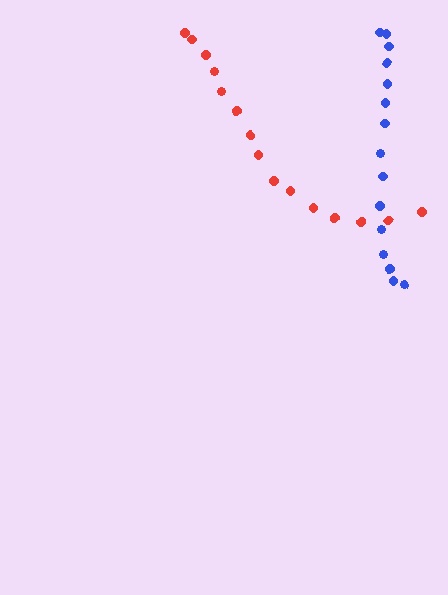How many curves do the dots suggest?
There are 2 distinct paths.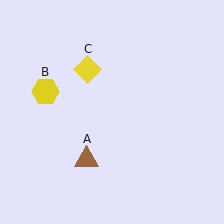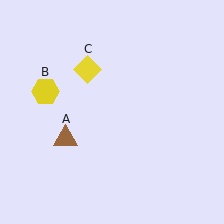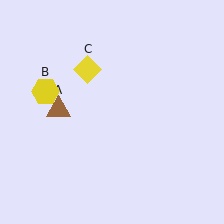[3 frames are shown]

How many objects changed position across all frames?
1 object changed position: brown triangle (object A).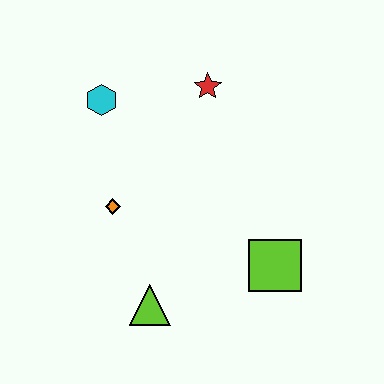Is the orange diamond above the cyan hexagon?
No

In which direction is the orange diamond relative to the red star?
The orange diamond is below the red star.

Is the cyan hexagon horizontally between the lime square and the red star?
No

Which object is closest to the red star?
The cyan hexagon is closest to the red star.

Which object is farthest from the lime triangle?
The red star is farthest from the lime triangle.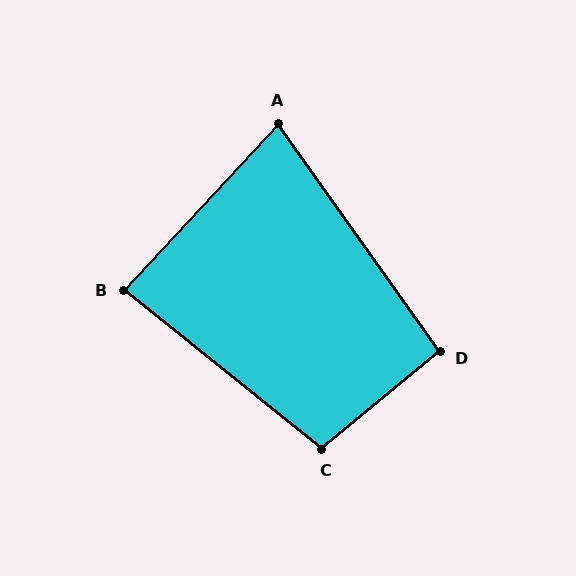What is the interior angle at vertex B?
Approximately 86 degrees (approximately right).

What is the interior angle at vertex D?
Approximately 94 degrees (approximately right).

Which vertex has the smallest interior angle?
A, at approximately 78 degrees.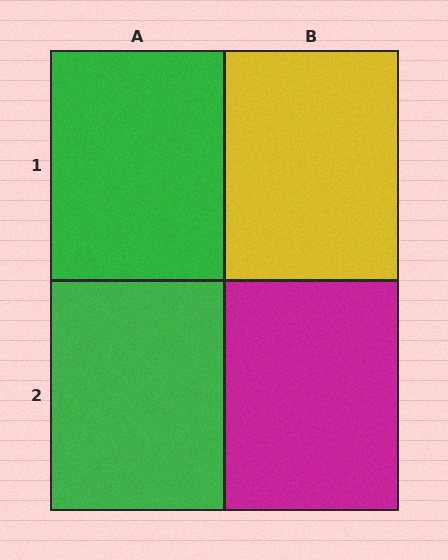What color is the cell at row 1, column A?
Green.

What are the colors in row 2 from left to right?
Green, magenta.